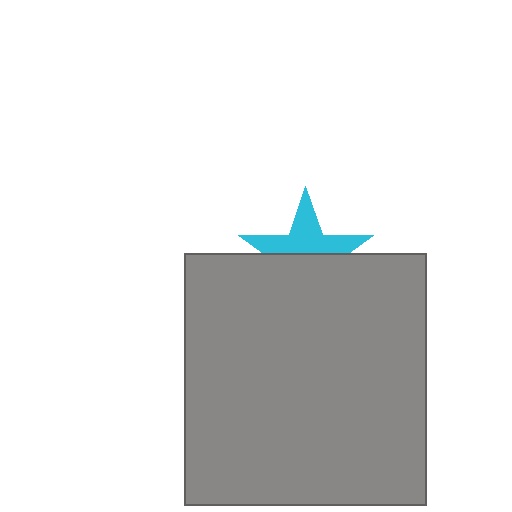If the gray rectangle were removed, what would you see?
You would see the complete cyan star.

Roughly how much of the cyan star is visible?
About half of it is visible (roughly 49%).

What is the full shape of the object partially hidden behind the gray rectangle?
The partially hidden object is a cyan star.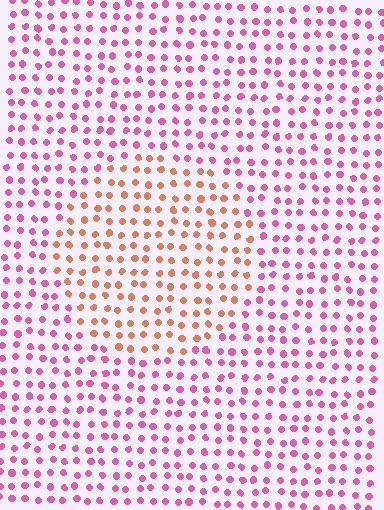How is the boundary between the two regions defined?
The boundary is defined purely by a slight shift in hue (about 55 degrees). Spacing, size, and orientation are identical on both sides.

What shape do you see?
I see a circle.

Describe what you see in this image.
The image is filled with small pink elements in a uniform arrangement. A circle-shaped region is visible where the elements are tinted to a slightly different hue, forming a subtle color boundary.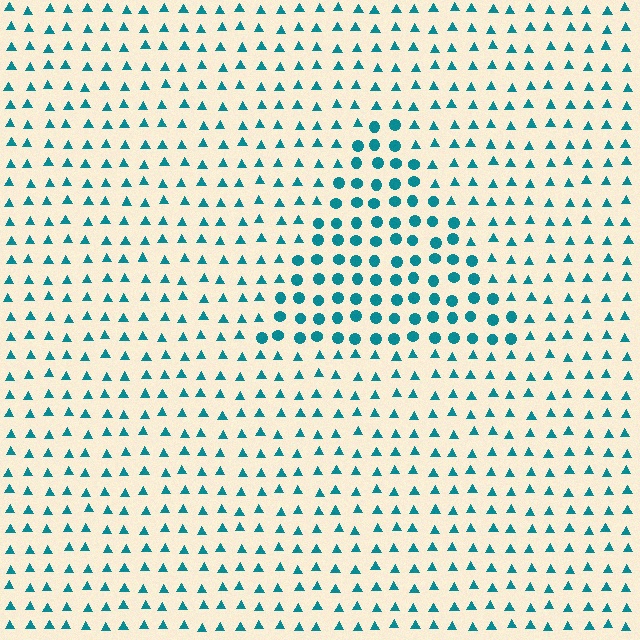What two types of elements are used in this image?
The image uses circles inside the triangle region and triangles outside it.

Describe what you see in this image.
The image is filled with small teal elements arranged in a uniform grid. A triangle-shaped region contains circles, while the surrounding area contains triangles. The boundary is defined purely by the change in element shape.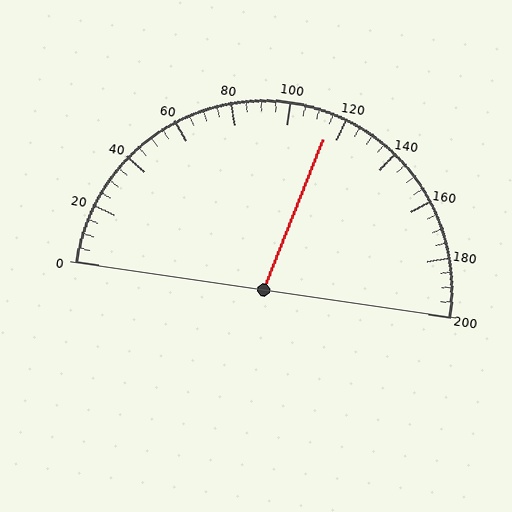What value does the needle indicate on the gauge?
The needle indicates approximately 115.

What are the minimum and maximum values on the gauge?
The gauge ranges from 0 to 200.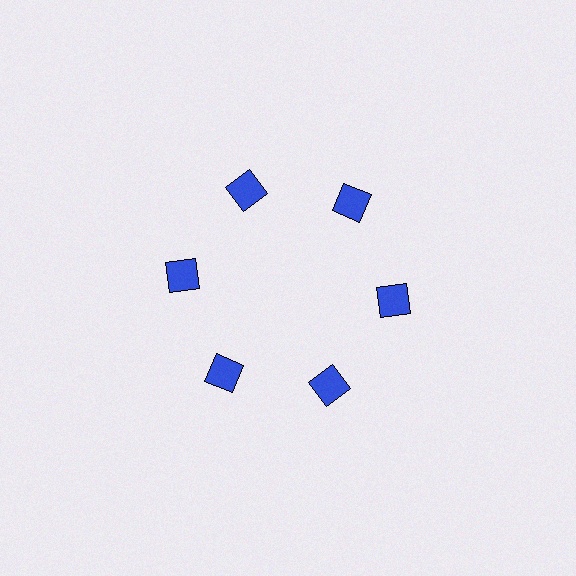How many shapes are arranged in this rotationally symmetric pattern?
There are 6 shapes, arranged in 6 groups of 1.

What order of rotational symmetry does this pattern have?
This pattern has 6-fold rotational symmetry.